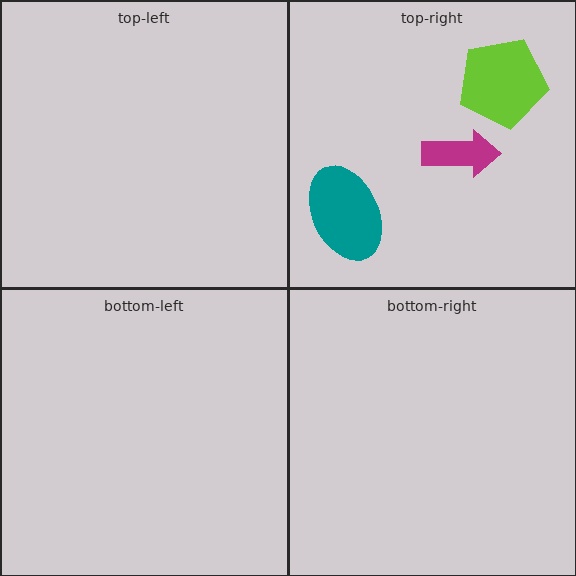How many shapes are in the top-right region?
3.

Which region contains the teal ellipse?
The top-right region.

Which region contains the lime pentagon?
The top-right region.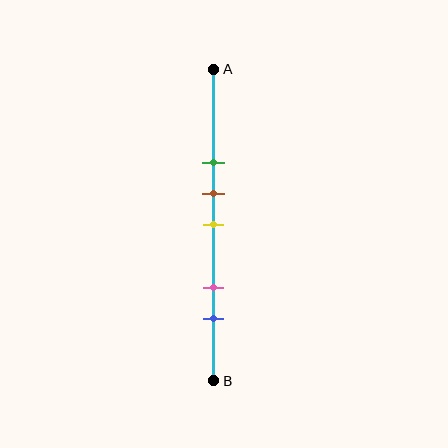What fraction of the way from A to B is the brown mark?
The brown mark is approximately 40% (0.4) of the way from A to B.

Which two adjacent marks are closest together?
The brown and yellow marks are the closest adjacent pair.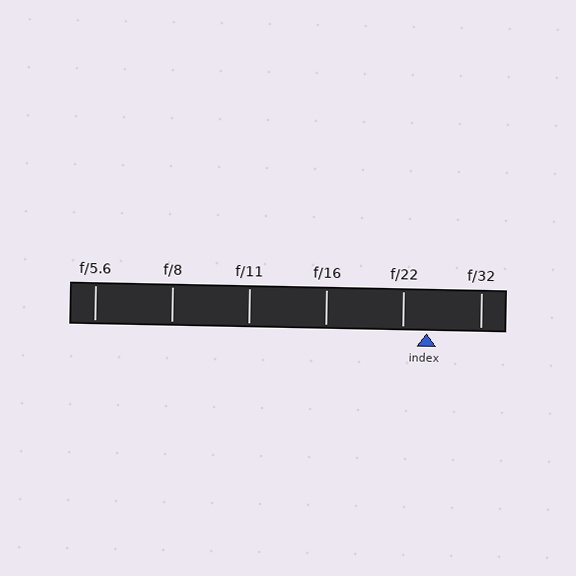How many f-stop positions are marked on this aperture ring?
There are 6 f-stop positions marked.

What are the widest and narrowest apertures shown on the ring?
The widest aperture shown is f/5.6 and the narrowest is f/32.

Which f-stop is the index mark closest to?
The index mark is closest to f/22.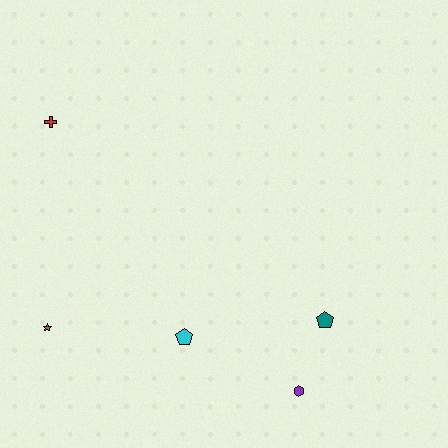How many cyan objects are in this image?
There is 1 cyan object.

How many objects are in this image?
There are 5 objects.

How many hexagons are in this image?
There is 1 hexagon.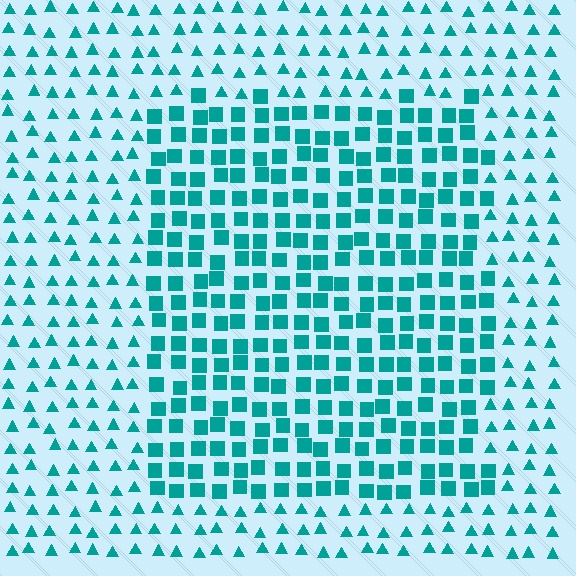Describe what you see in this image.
The image is filled with small teal elements arranged in a uniform grid. A rectangle-shaped region contains squares, while the surrounding area contains triangles. The boundary is defined purely by the change in element shape.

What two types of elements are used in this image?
The image uses squares inside the rectangle region and triangles outside it.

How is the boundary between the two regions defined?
The boundary is defined by a change in element shape: squares inside vs. triangles outside. All elements share the same color and spacing.